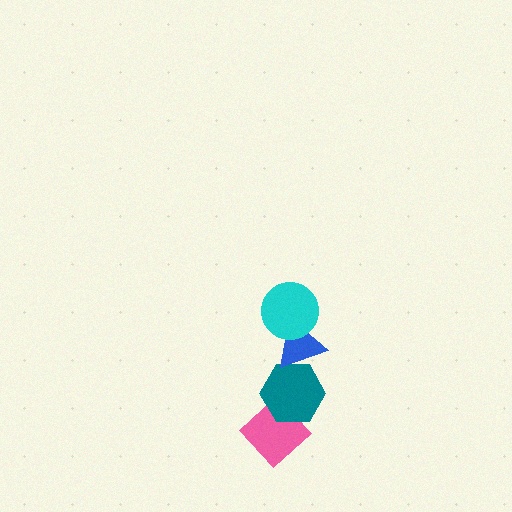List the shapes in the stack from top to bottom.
From top to bottom: the cyan circle, the blue triangle, the teal hexagon, the pink diamond.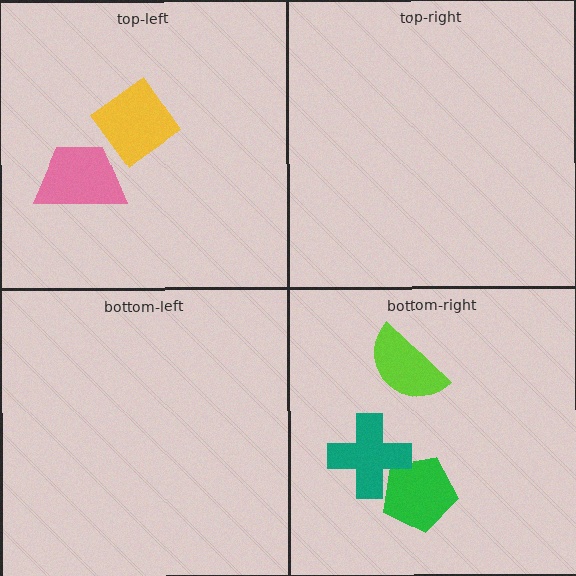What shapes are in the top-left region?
The pink trapezoid, the yellow diamond.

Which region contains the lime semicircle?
The bottom-right region.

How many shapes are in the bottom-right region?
3.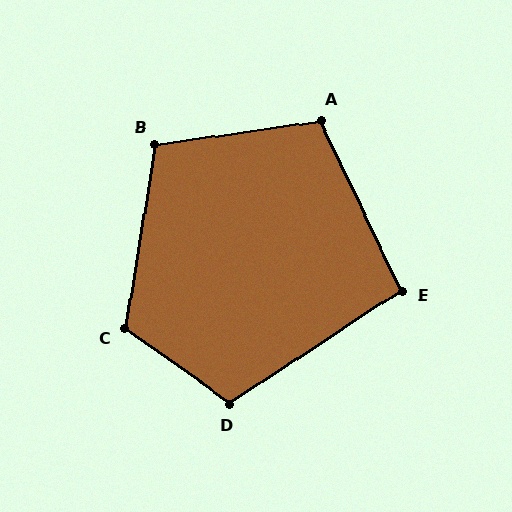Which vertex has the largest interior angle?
C, at approximately 116 degrees.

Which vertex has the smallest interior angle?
E, at approximately 98 degrees.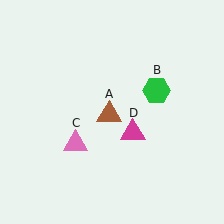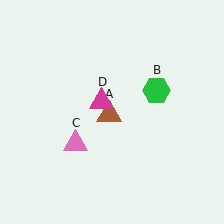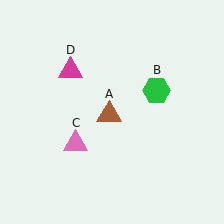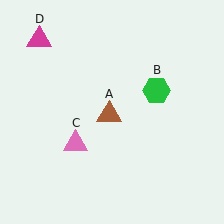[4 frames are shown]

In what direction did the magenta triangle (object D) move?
The magenta triangle (object D) moved up and to the left.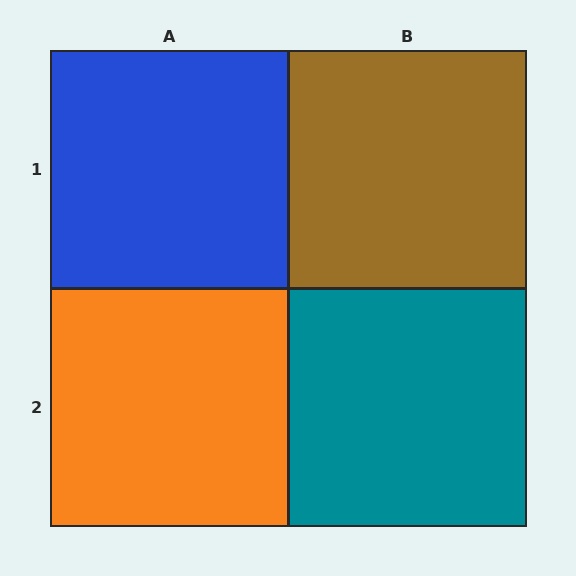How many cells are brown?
1 cell is brown.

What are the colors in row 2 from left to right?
Orange, teal.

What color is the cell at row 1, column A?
Blue.